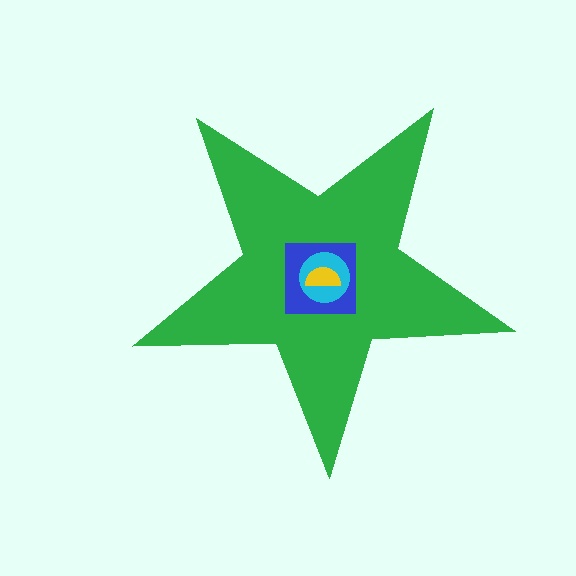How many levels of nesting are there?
4.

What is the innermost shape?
The yellow semicircle.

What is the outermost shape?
The green star.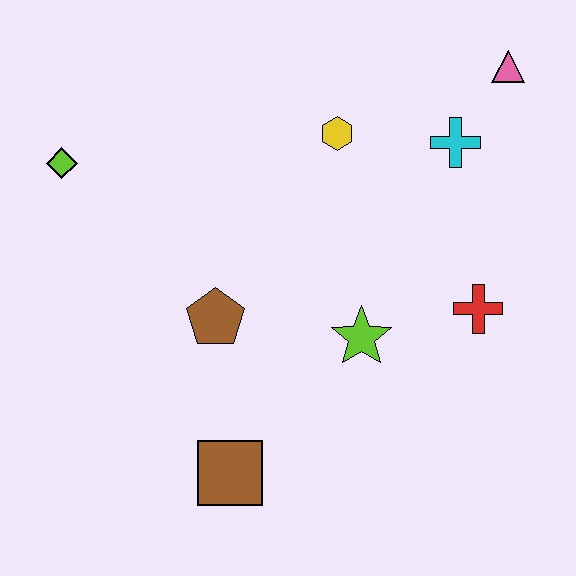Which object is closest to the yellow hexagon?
The cyan cross is closest to the yellow hexagon.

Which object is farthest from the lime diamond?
The pink triangle is farthest from the lime diamond.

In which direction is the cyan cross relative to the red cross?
The cyan cross is above the red cross.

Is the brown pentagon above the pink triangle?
No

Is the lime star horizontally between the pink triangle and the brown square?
Yes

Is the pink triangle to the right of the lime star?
Yes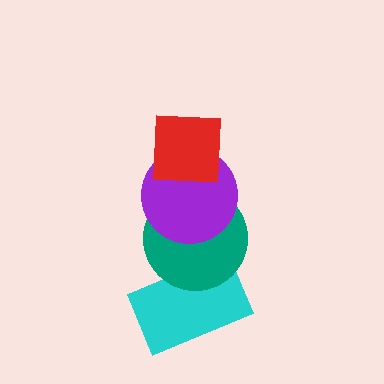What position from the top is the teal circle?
The teal circle is 3rd from the top.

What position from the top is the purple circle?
The purple circle is 2nd from the top.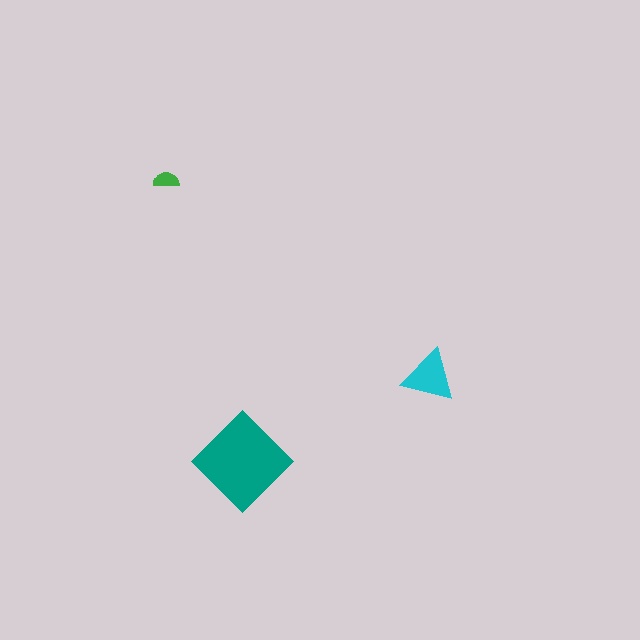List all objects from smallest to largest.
The green semicircle, the cyan triangle, the teal diamond.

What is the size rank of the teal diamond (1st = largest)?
1st.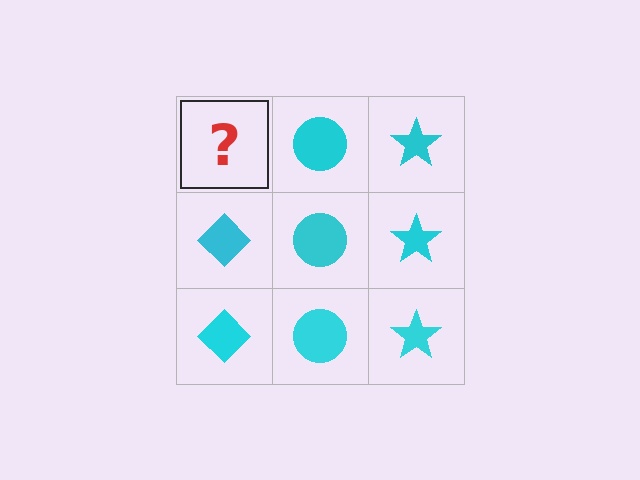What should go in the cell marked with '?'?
The missing cell should contain a cyan diamond.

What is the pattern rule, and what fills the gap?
The rule is that each column has a consistent shape. The gap should be filled with a cyan diamond.